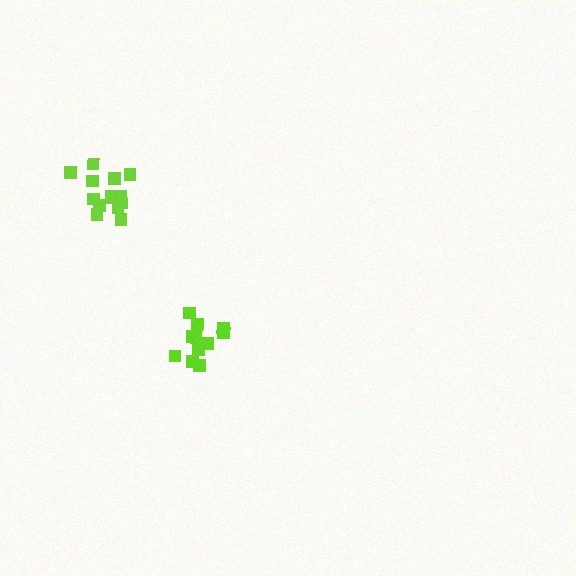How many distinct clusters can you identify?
There are 2 distinct clusters.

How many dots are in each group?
Group 1: 14 dots, Group 2: 12 dots (26 total).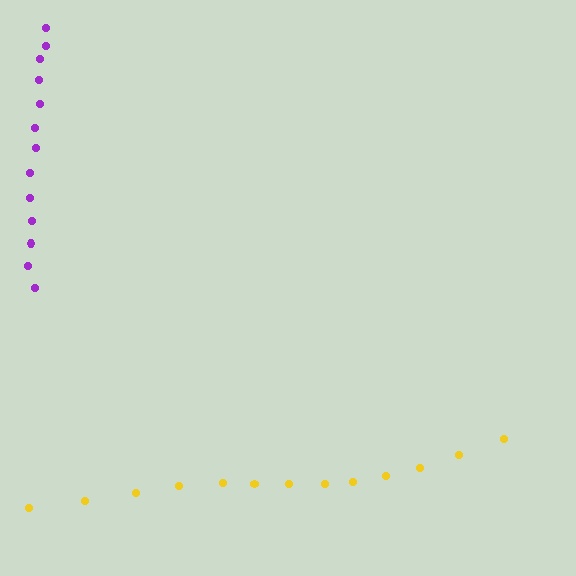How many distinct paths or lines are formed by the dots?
There are 2 distinct paths.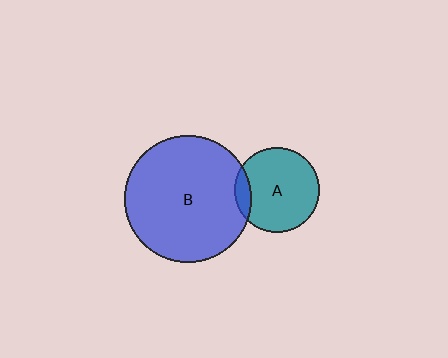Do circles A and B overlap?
Yes.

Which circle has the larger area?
Circle B (blue).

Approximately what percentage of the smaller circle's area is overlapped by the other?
Approximately 10%.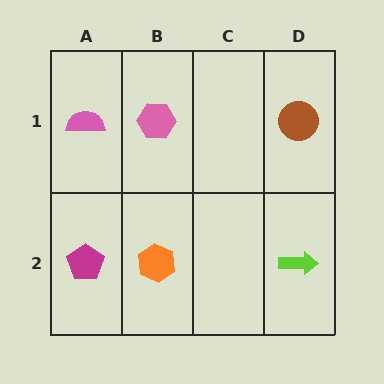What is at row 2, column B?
An orange hexagon.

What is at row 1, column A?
A pink semicircle.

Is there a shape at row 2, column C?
No, that cell is empty.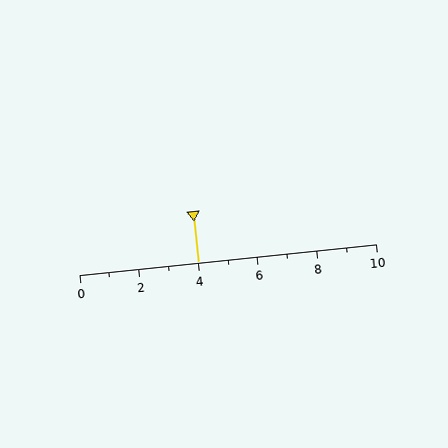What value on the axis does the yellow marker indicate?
The marker indicates approximately 4.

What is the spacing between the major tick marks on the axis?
The major ticks are spaced 2 apart.